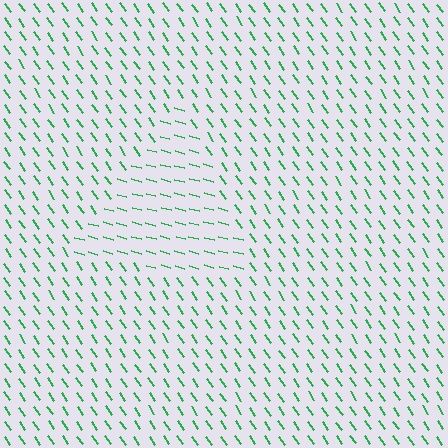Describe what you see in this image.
The image is filled with small green line segments. A triangle region in the image has lines oriented differently from the surrounding lines, creating a visible texture boundary.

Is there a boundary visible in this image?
Yes, there is a texture boundary formed by a change in line orientation.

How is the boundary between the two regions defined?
The boundary is defined purely by a change in line orientation (approximately 39 degrees difference). All lines are the same color and thickness.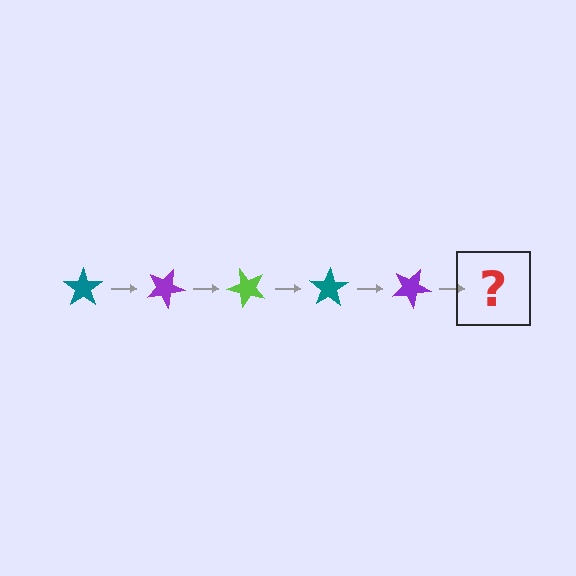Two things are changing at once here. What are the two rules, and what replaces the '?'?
The two rules are that it rotates 25 degrees each step and the color cycles through teal, purple, and lime. The '?' should be a lime star, rotated 125 degrees from the start.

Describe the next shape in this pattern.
It should be a lime star, rotated 125 degrees from the start.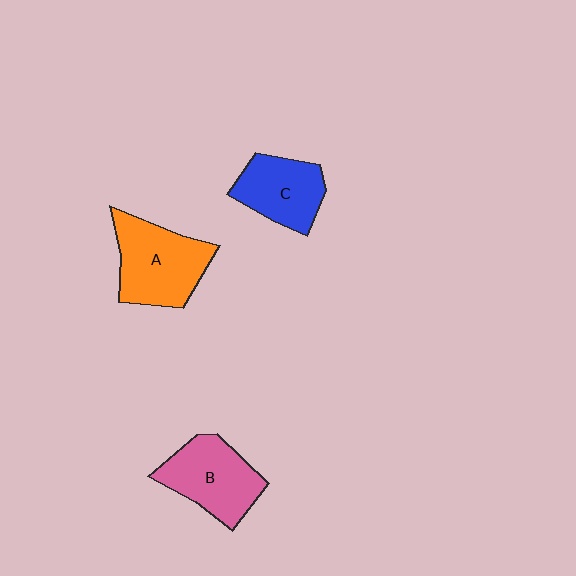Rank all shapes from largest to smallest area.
From largest to smallest: A (orange), B (pink), C (blue).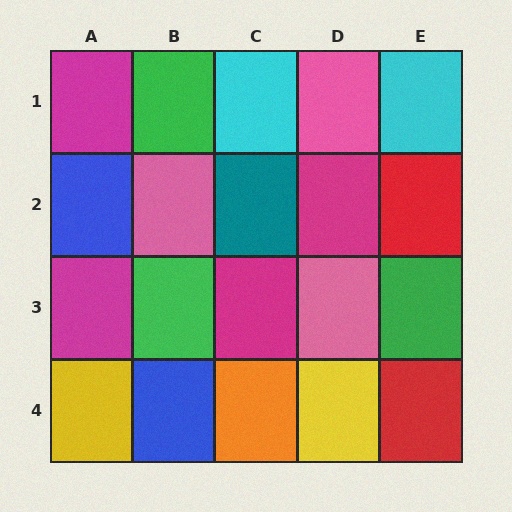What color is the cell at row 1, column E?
Cyan.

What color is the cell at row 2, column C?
Teal.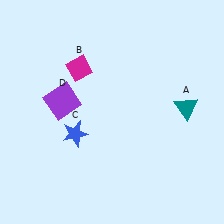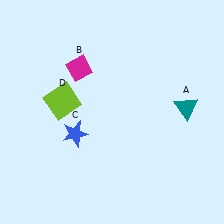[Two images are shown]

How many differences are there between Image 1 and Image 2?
There is 1 difference between the two images.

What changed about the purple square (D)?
In Image 1, D is purple. In Image 2, it changed to lime.